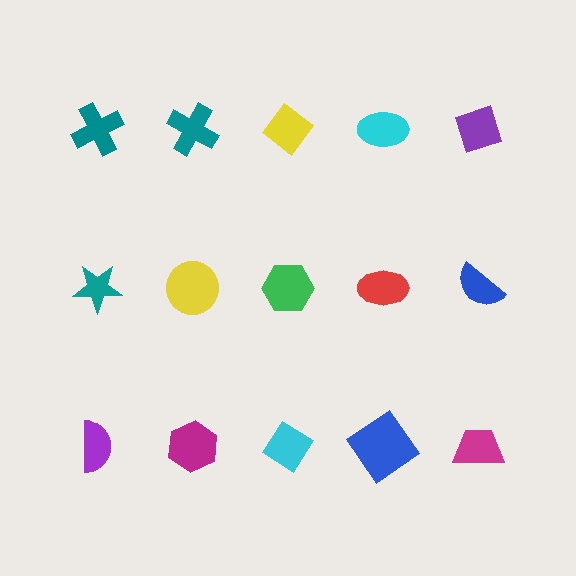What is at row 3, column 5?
A magenta trapezoid.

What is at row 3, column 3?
A cyan diamond.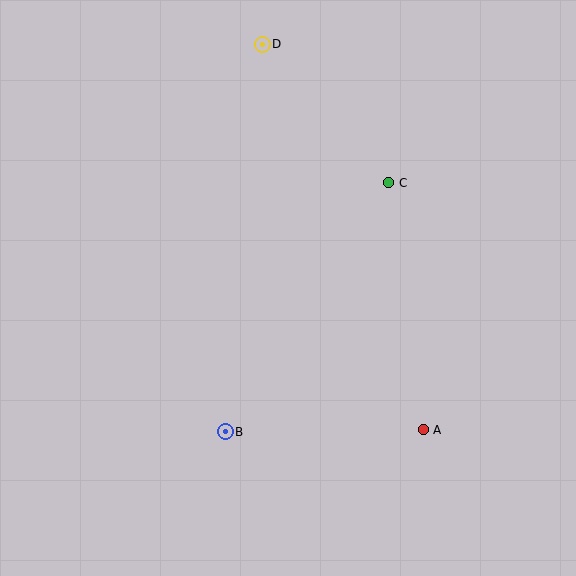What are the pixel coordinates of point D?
Point D is at (262, 44).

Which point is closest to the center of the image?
Point C at (389, 183) is closest to the center.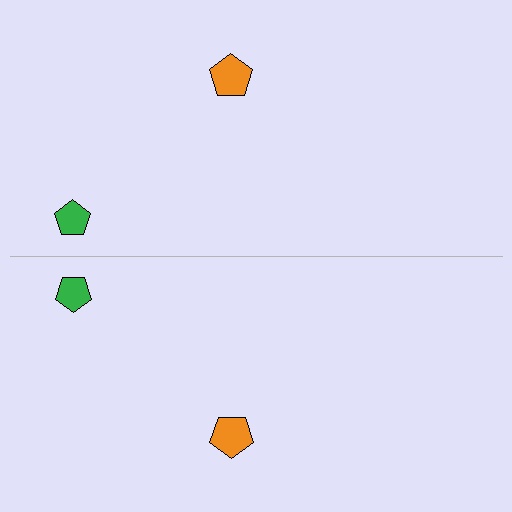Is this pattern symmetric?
Yes, this pattern has bilateral (reflection) symmetry.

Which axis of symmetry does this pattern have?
The pattern has a horizontal axis of symmetry running through the center of the image.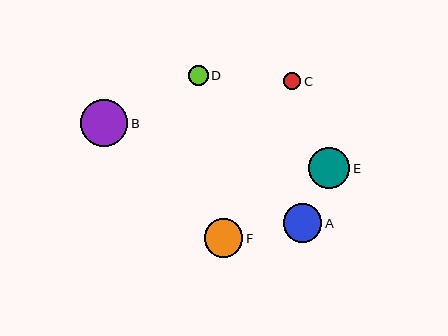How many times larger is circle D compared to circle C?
Circle D is approximately 1.2 times the size of circle C.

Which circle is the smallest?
Circle C is the smallest with a size of approximately 17 pixels.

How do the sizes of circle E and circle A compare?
Circle E and circle A are approximately the same size.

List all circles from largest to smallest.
From largest to smallest: B, E, F, A, D, C.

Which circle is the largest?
Circle B is the largest with a size of approximately 47 pixels.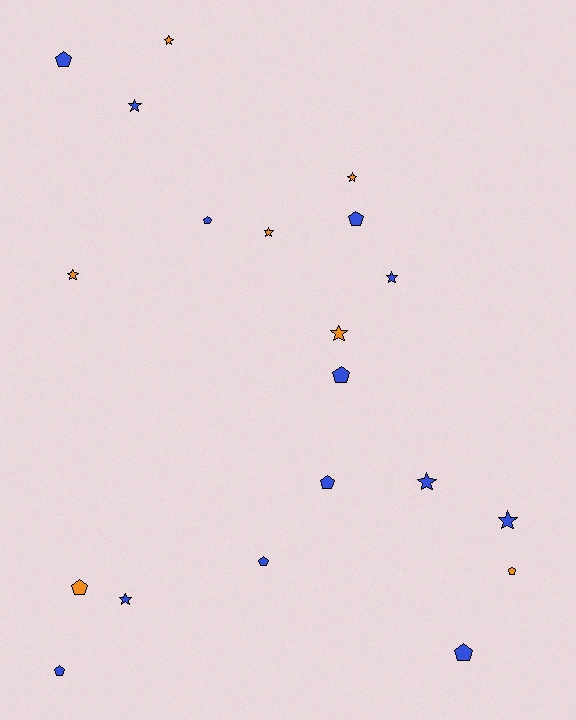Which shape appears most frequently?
Star, with 10 objects.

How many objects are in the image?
There are 20 objects.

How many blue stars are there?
There are 5 blue stars.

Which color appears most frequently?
Blue, with 13 objects.